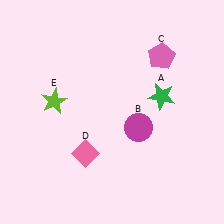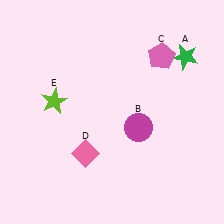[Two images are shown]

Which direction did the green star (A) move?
The green star (A) moved up.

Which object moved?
The green star (A) moved up.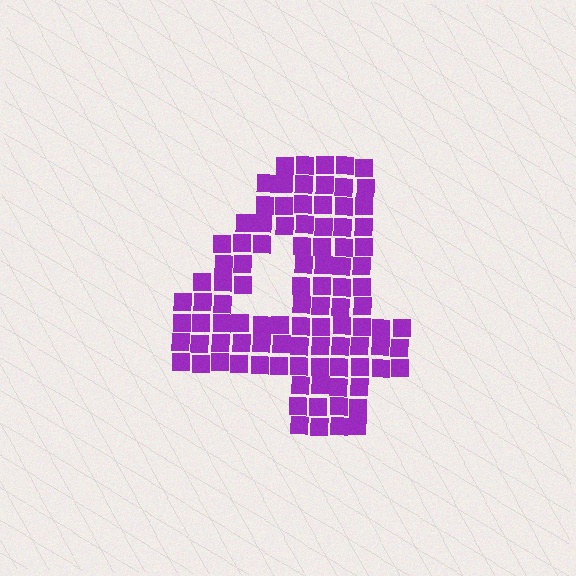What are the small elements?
The small elements are squares.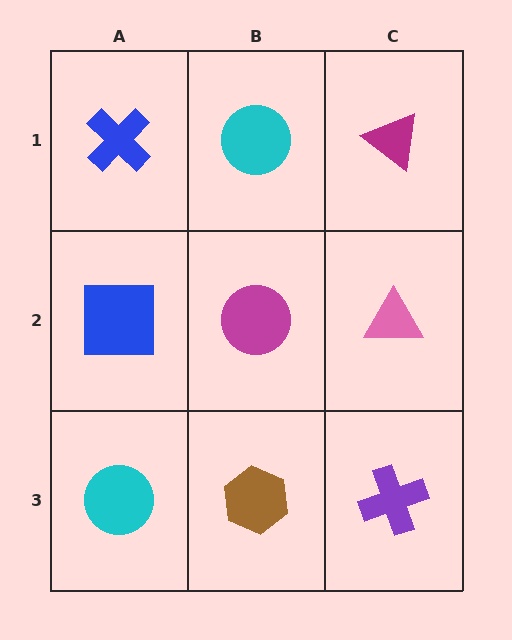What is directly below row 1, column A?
A blue square.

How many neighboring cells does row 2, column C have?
3.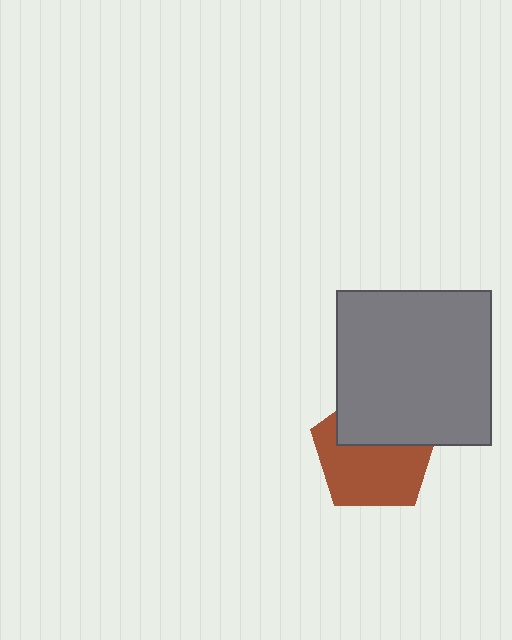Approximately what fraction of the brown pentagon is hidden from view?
Roughly 40% of the brown pentagon is hidden behind the gray square.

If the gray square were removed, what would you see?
You would see the complete brown pentagon.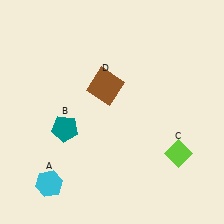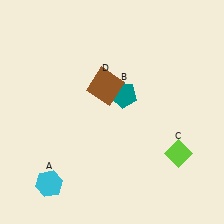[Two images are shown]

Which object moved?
The teal pentagon (B) moved right.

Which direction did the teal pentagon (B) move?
The teal pentagon (B) moved right.